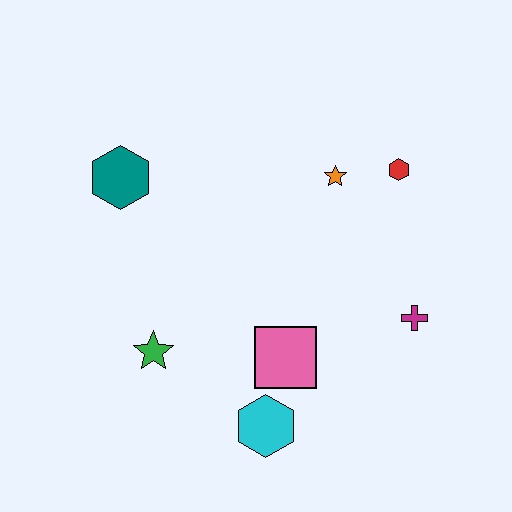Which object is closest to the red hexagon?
The orange star is closest to the red hexagon.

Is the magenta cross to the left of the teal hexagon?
No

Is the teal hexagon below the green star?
No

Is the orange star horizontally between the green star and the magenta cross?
Yes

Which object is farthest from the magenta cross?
The teal hexagon is farthest from the magenta cross.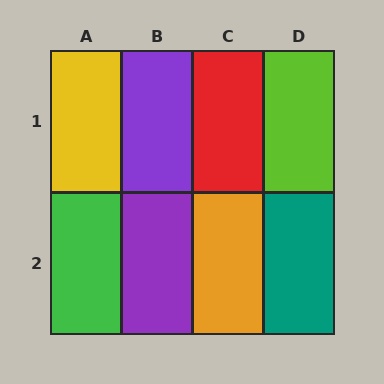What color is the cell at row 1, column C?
Red.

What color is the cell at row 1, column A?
Yellow.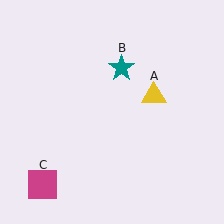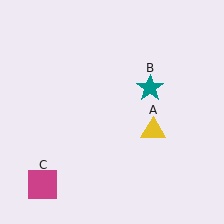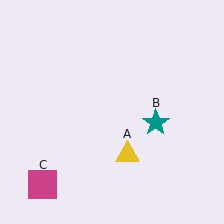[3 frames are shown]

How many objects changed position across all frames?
2 objects changed position: yellow triangle (object A), teal star (object B).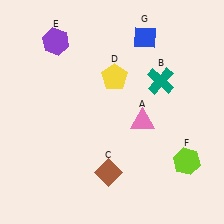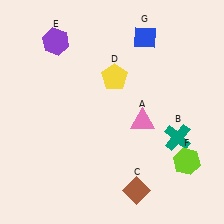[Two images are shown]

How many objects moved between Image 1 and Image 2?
2 objects moved between the two images.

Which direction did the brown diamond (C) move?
The brown diamond (C) moved right.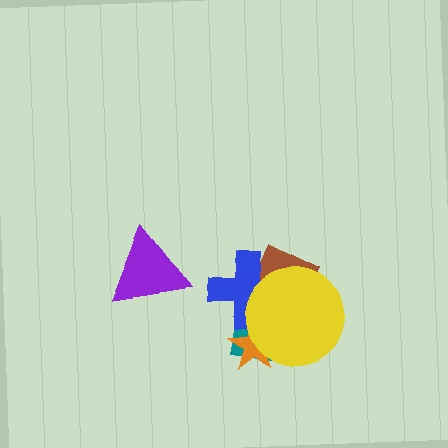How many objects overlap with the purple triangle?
0 objects overlap with the purple triangle.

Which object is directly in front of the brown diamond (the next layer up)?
The blue cross is directly in front of the brown diamond.